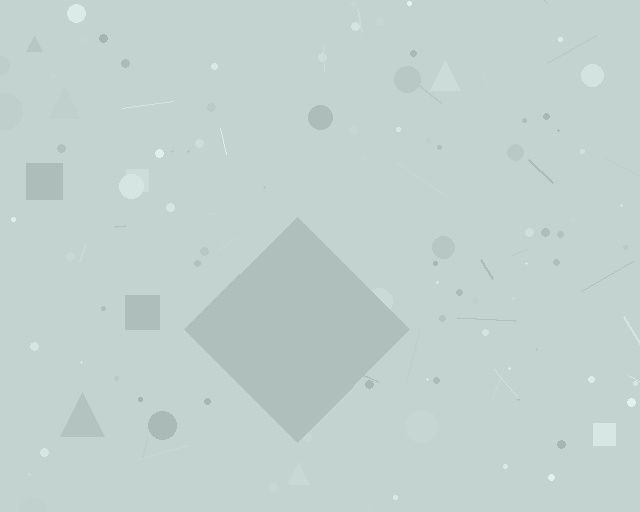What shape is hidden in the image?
A diamond is hidden in the image.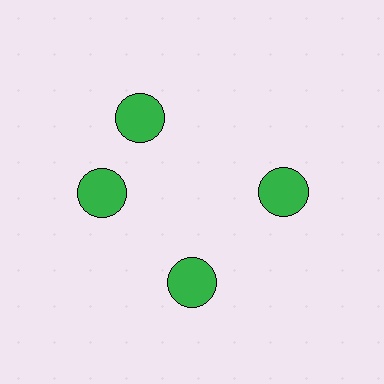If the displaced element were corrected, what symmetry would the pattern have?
It would have 4-fold rotational symmetry — the pattern would map onto itself every 90 degrees.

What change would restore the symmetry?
The symmetry would be restored by rotating it back into even spacing with its neighbors so that all 4 circles sit at equal angles and equal distance from the center.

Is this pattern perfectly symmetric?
No. The 4 green circles are arranged in a ring, but one element near the 12 o'clock position is rotated out of alignment along the ring, breaking the 4-fold rotational symmetry.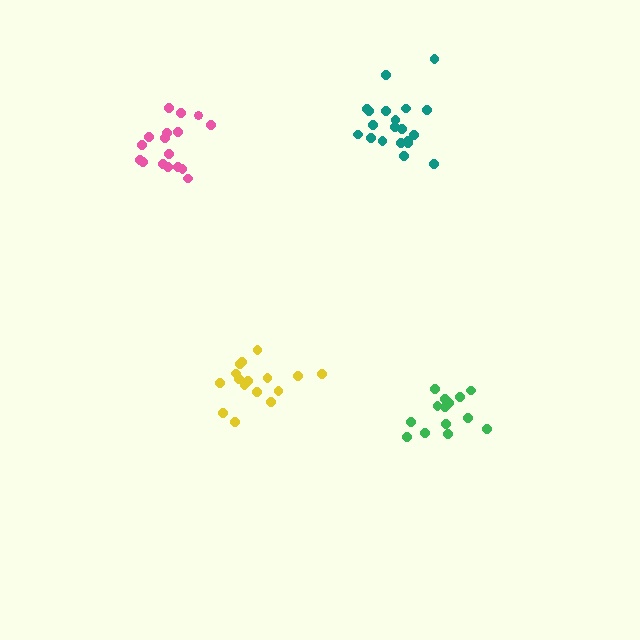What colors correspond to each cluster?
The clusters are colored: green, pink, teal, yellow.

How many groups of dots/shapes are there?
There are 4 groups.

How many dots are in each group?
Group 1: 14 dots, Group 2: 17 dots, Group 3: 20 dots, Group 4: 16 dots (67 total).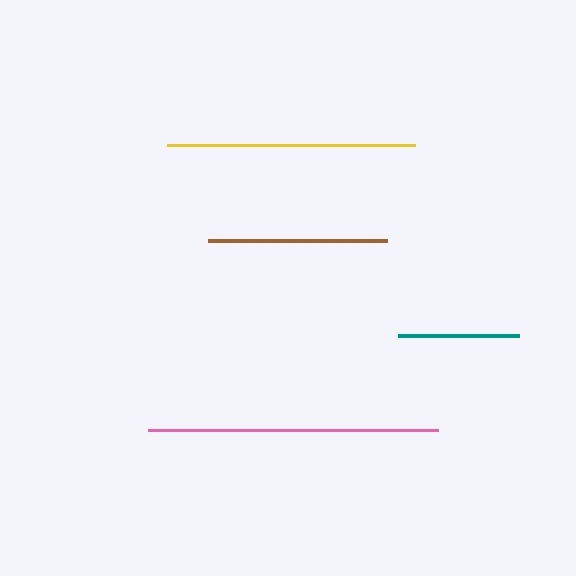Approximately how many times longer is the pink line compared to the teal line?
The pink line is approximately 2.4 times the length of the teal line.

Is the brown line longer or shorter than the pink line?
The pink line is longer than the brown line.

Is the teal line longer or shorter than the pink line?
The pink line is longer than the teal line.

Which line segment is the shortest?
The teal line is the shortest at approximately 121 pixels.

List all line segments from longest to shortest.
From longest to shortest: pink, yellow, brown, teal.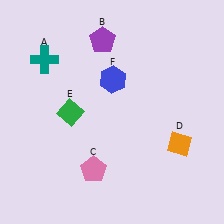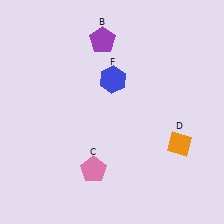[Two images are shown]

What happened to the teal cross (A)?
The teal cross (A) was removed in Image 2. It was in the top-left area of Image 1.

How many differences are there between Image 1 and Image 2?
There are 2 differences between the two images.